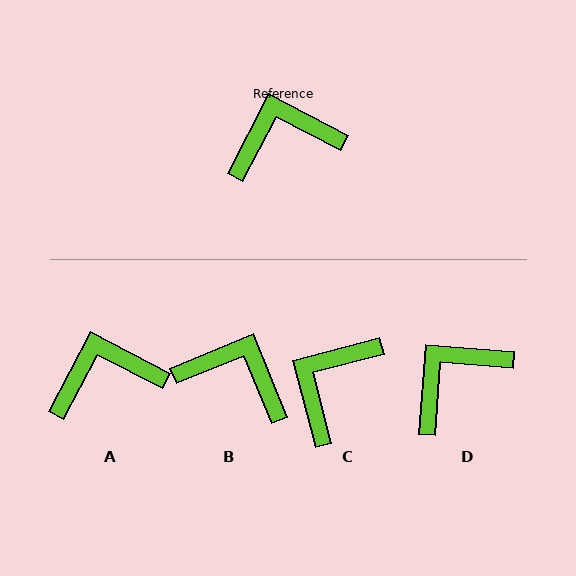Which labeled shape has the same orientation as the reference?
A.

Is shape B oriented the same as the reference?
No, it is off by about 40 degrees.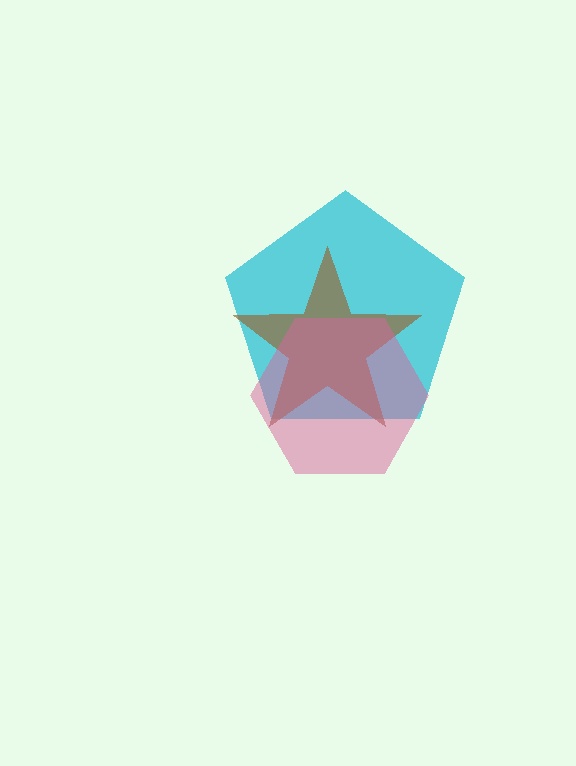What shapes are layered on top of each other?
The layered shapes are: a cyan pentagon, a brown star, a pink hexagon.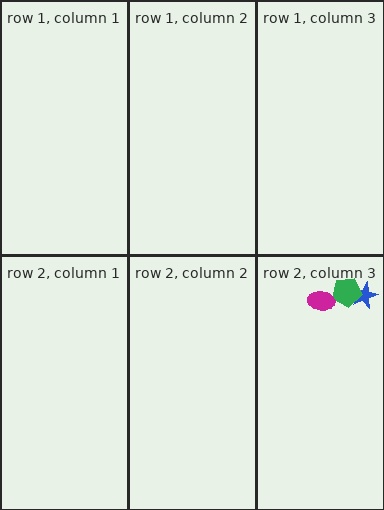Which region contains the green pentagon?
The row 2, column 3 region.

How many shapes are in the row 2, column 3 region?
3.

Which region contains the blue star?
The row 2, column 3 region.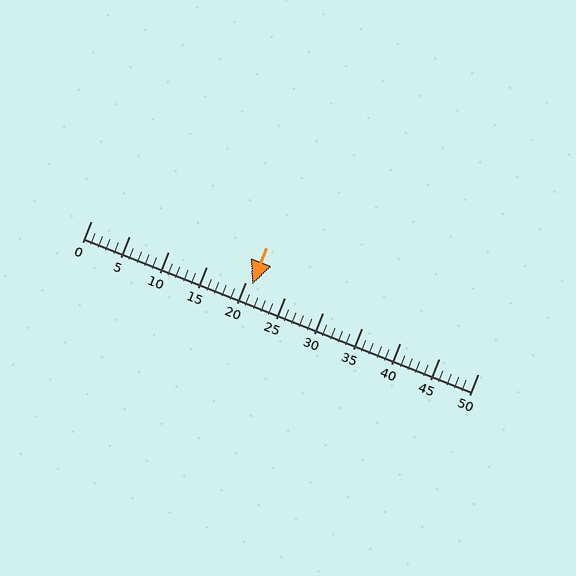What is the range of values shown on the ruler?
The ruler shows values from 0 to 50.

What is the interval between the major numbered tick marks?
The major tick marks are spaced 5 units apart.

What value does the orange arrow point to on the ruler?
The orange arrow points to approximately 21.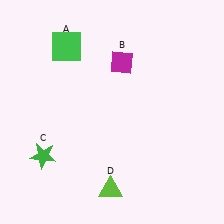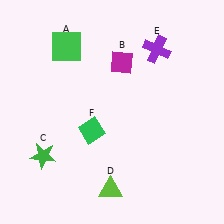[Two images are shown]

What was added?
A purple cross (E), a green diamond (F) were added in Image 2.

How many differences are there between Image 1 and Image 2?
There are 2 differences between the two images.